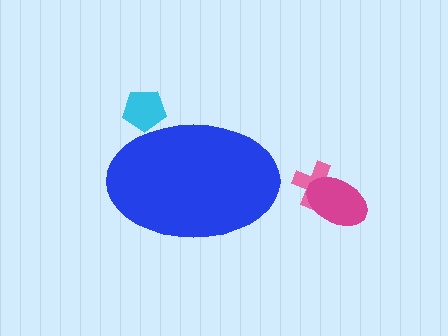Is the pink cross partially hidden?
No, the pink cross is fully visible.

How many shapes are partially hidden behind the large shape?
1 shape is partially hidden.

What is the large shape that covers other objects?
A blue ellipse.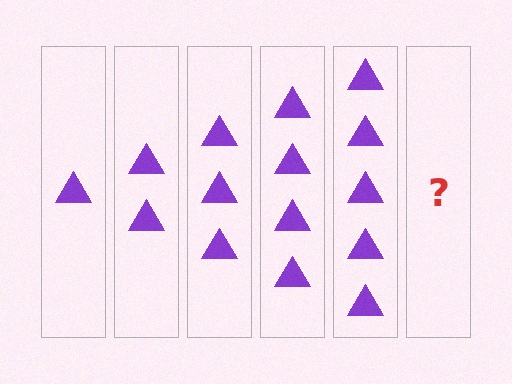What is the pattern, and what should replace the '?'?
The pattern is that each step adds one more triangle. The '?' should be 6 triangles.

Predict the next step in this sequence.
The next step is 6 triangles.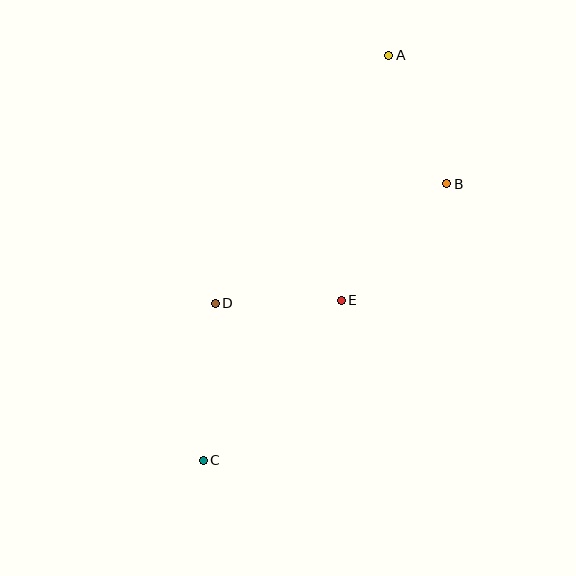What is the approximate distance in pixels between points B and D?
The distance between B and D is approximately 261 pixels.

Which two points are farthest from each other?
Points A and C are farthest from each other.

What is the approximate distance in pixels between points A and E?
The distance between A and E is approximately 249 pixels.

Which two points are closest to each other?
Points D and E are closest to each other.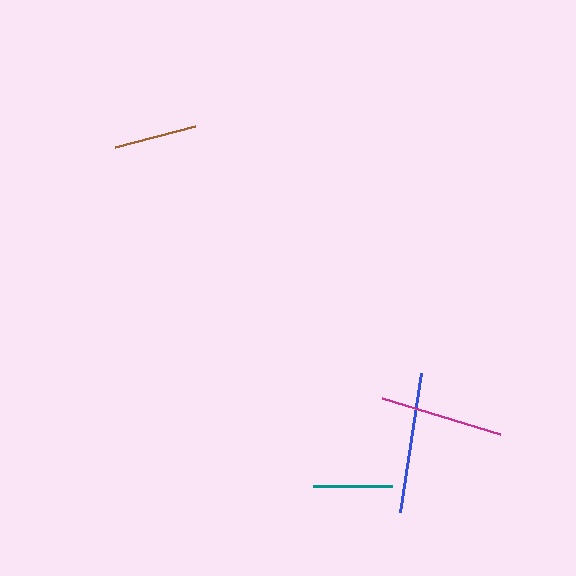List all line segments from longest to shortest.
From longest to shortest: blue, magenta, brown, teal.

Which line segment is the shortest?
The teal line is the shortest at approximately 80 pixels.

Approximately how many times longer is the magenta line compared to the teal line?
The magenta line is approximately 1.6 times the length of the teal line.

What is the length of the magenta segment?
The magenta segment is approximately 123 pixels long.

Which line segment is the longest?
The blue line is the longest at approximately 140 pixels.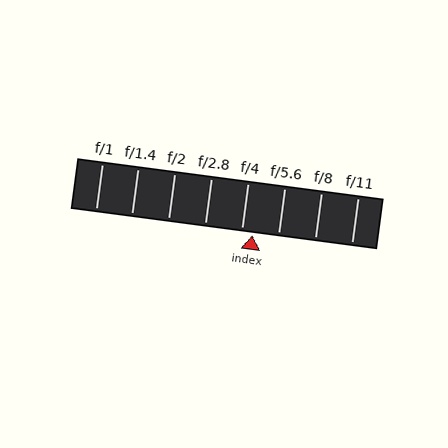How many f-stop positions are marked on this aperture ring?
There are 8 f-stop positions marked.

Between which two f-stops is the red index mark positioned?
The index mark is between f/4 and f/5.6.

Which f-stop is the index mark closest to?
The index mark is closest to f/4.